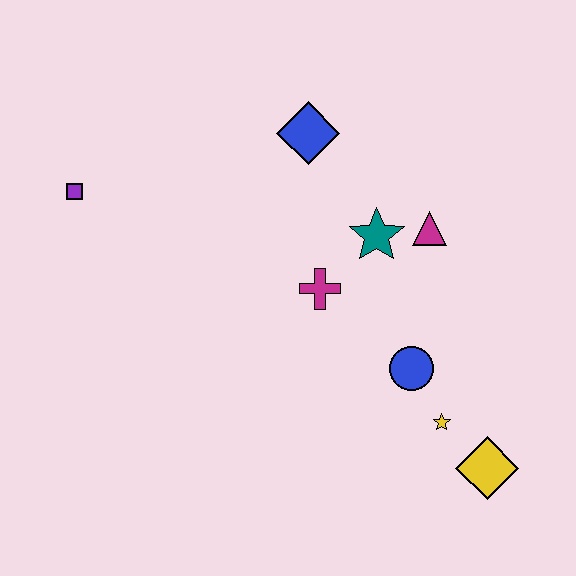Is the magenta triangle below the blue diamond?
Yes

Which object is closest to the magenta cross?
The teal star is closest to the magenta cross.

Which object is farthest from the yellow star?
The purple square is farthest from the yellow star.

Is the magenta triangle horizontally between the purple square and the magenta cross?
No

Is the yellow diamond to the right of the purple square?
Yes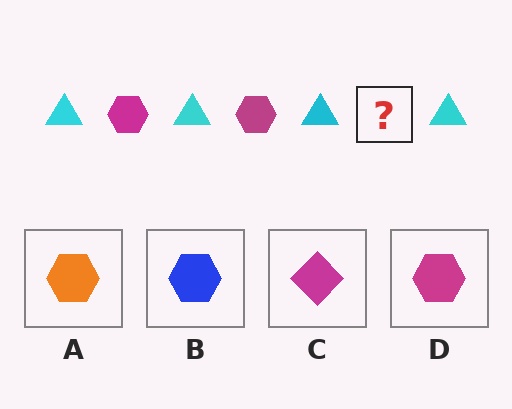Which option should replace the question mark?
Option D.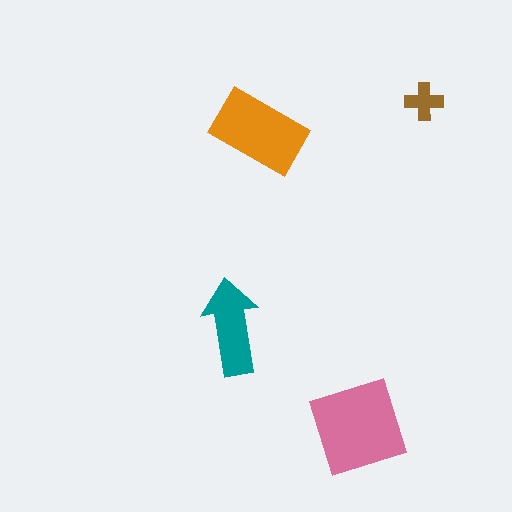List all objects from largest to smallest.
The pink diamond, the orange rectangle, the teal arrow, the brown cross.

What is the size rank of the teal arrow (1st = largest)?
3rd.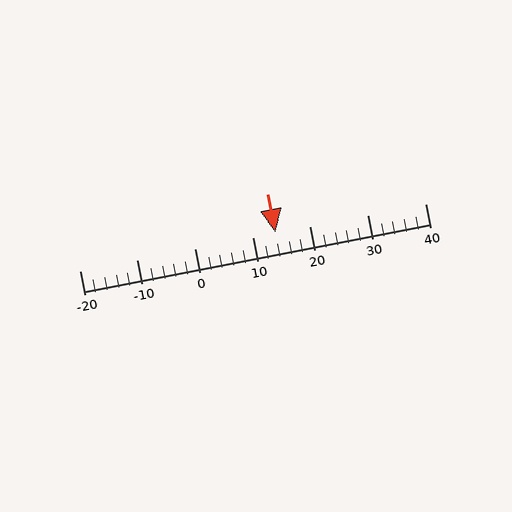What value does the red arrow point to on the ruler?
The red arrow points to approximately 14.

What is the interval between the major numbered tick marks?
The major tick marks are spaced 10 units apart.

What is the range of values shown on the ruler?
The ruler shows values from -20 to 40.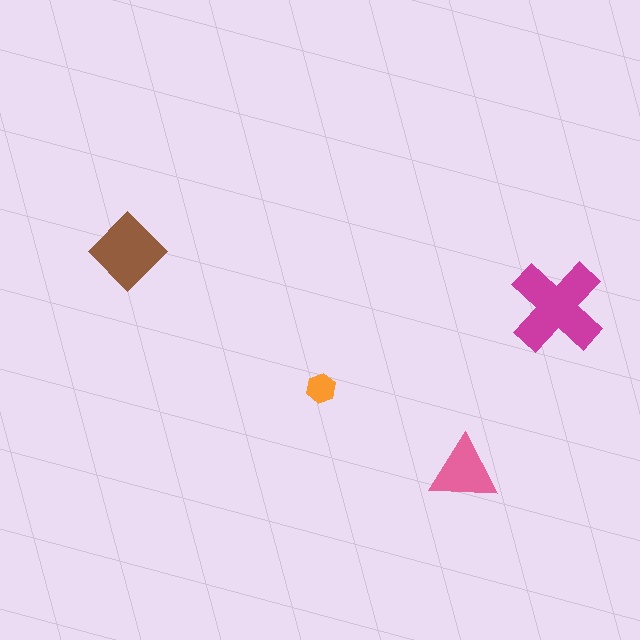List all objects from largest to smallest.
The magenta cross, the brown diamond, the pink triangle, the orange hexagon.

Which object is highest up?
The brown diamond is topmost.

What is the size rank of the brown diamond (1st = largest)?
2nd.